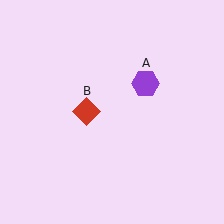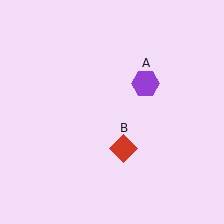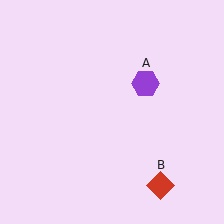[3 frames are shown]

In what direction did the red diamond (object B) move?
The red diamond (object B) moved down and to the right.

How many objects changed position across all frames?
1 object changed position: red diamond (object B).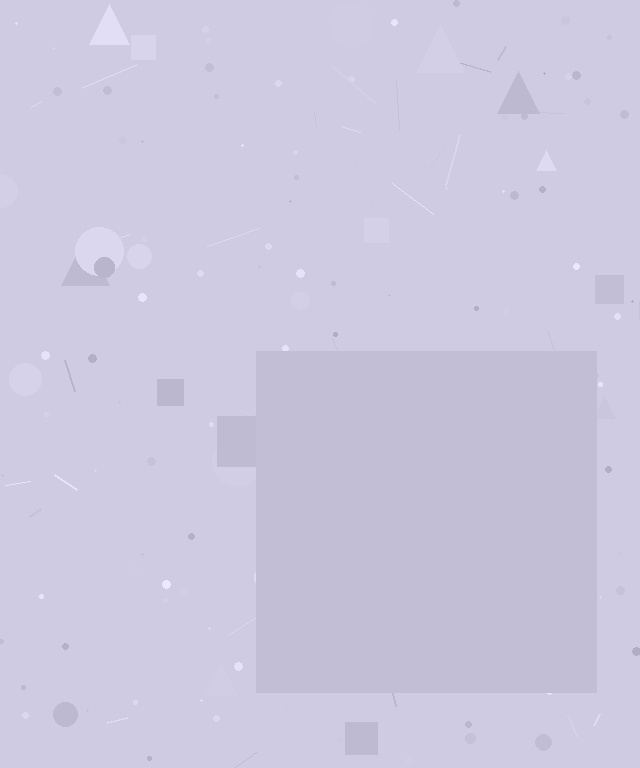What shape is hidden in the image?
A square is hidden in the image.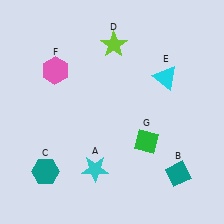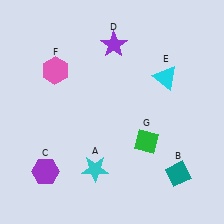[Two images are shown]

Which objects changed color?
C changed from teal to purple. D changed from lime to purple.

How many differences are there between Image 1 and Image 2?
There are 2 differences between the two images.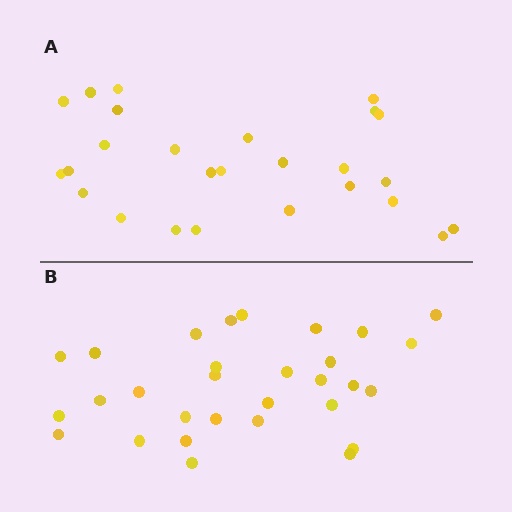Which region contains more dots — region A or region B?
Region B (the bottom region) has more dots.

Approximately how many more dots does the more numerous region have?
Region B has about 4 more dots than region A.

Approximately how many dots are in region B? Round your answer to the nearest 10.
About 30 dots.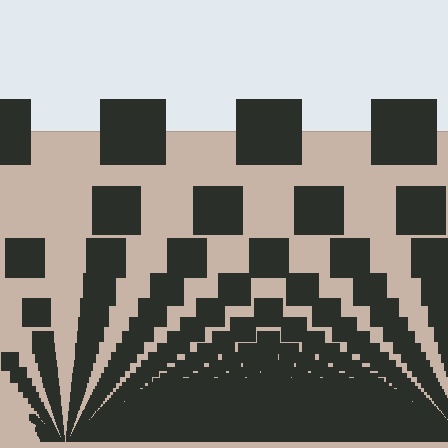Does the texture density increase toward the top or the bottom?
Density increases toward the bottom.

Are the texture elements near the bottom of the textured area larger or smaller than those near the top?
Smaller. The gradient is inverted — elements near the bottom are smaller and denser.